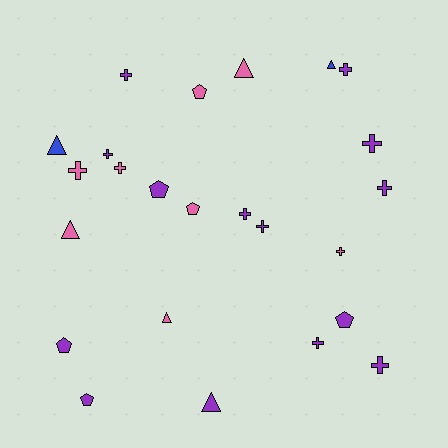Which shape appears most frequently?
Cross, with 12 objects.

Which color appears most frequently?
Purple, with 14 objects.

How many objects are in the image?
There are 24 objects.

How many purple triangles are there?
There is 1 purple triangle.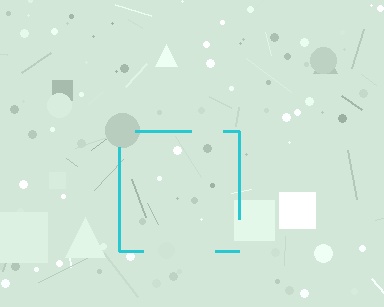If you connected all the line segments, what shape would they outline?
They would outline a square.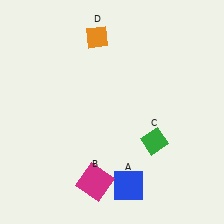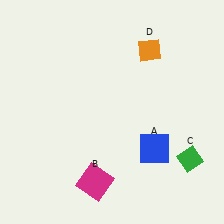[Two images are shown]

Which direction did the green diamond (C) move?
The green diamond (C) moved right.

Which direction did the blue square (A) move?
The blue square (A) moved up.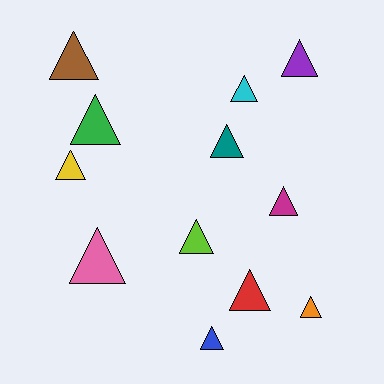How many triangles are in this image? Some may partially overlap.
There are 12 triangles.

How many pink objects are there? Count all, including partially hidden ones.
There is 1 pink object.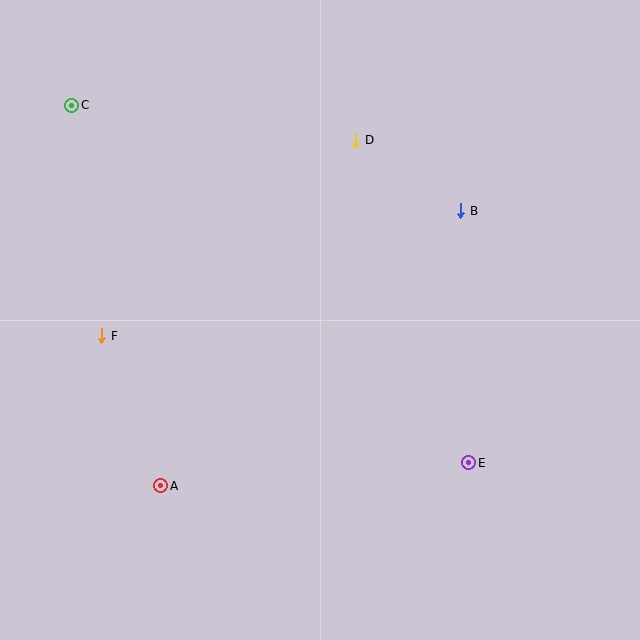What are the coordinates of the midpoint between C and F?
The midpoint between C and F is at (87, 221).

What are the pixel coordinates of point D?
Point D is at (356, 140).